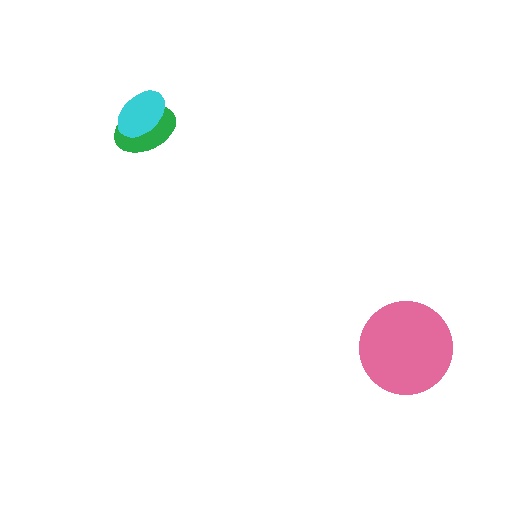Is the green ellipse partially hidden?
Yes, it is partially covered by another shape.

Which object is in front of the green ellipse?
The cyan ellipse is in front of the green ellipse.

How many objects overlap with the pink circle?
0 objects overlap with the pink circle.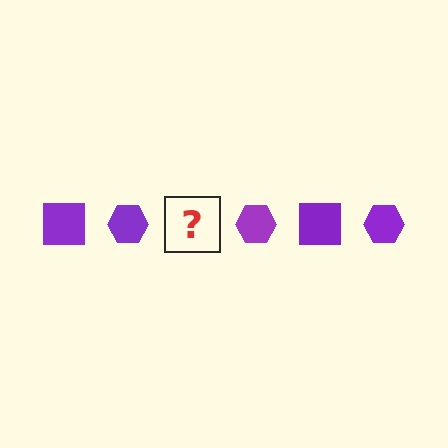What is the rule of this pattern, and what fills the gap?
The rule is that the pattern cycles through square, hexagon shapes in purple. The gap should be filled with a purple square.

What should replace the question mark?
The question mark should be replaced with a purple square.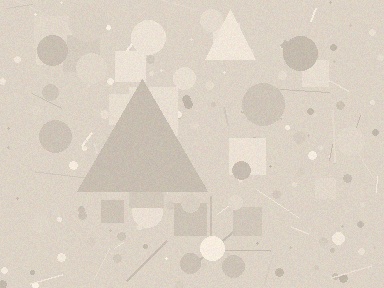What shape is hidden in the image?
A triangle is hidden in the image.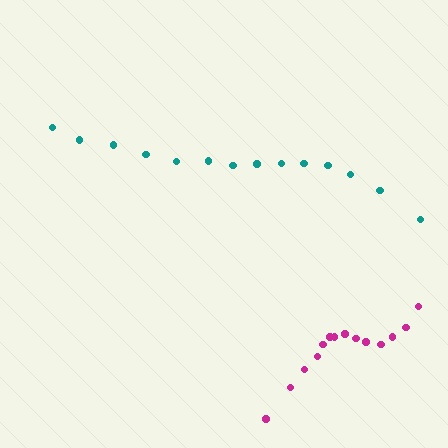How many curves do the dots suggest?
There are 2 distinct paths.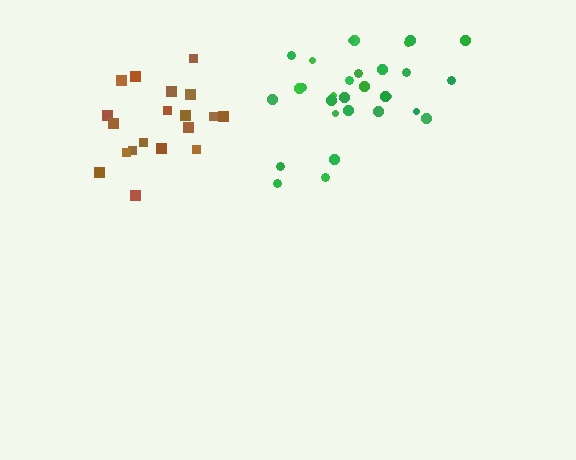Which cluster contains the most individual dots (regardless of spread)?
Green (30).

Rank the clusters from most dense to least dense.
green, brown.